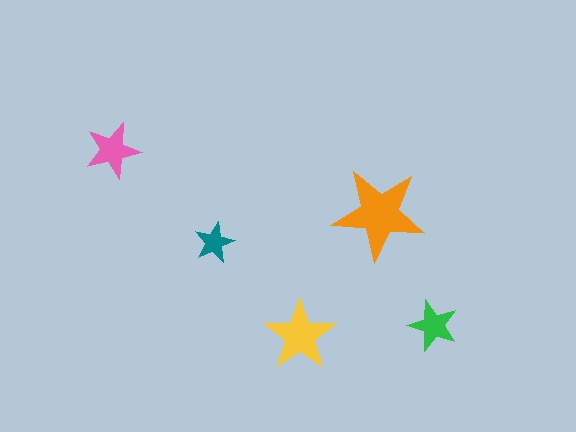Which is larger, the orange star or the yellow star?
The orange one.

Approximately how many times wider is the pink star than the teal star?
About 1.5 times wider.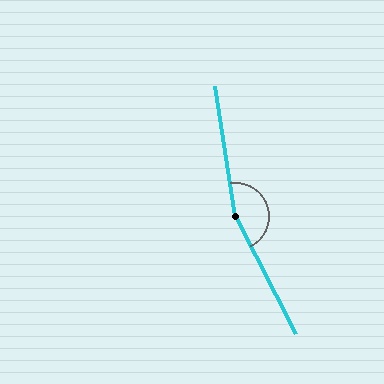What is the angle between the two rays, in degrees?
Approximately 162 degrees.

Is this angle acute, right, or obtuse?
It is obtuse.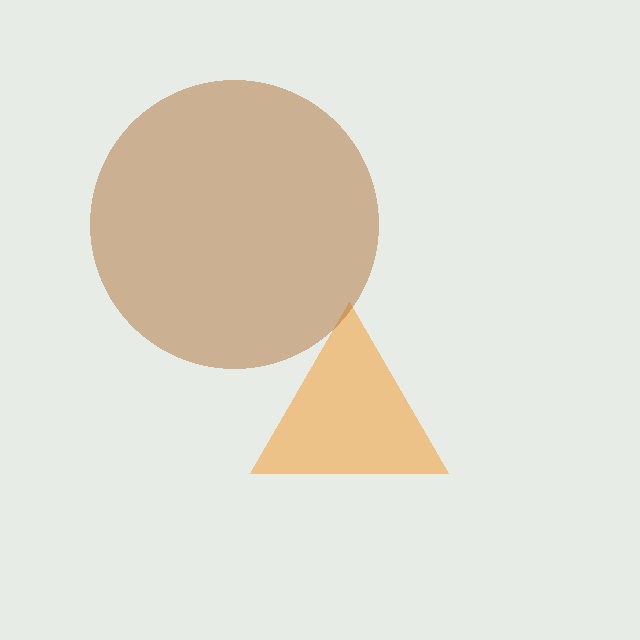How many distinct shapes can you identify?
There are 2 distinct shapes: an orange triangle, a brown circle.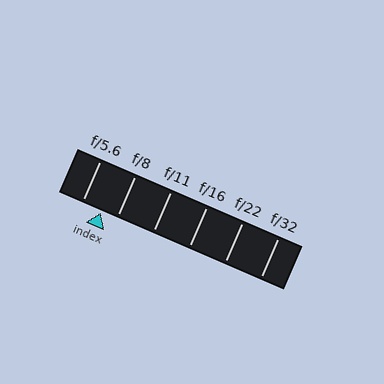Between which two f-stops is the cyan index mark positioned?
The index mark is between f/5.6 and f/8.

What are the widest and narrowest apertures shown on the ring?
The widest aperture shown is f/5.6 and the narrowest is f/32.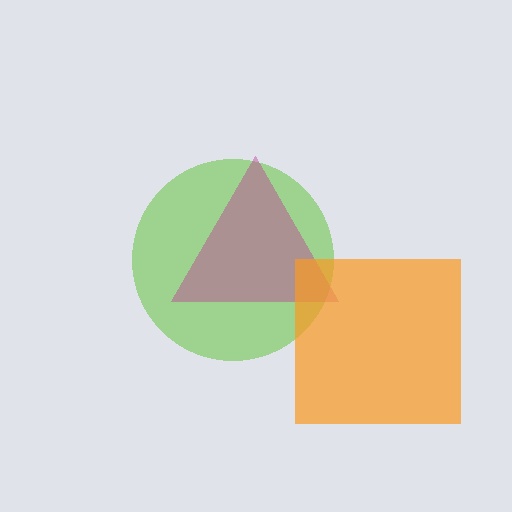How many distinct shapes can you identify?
There are 3 distinct shapes: a lime circle, a magenta triangle, an orange square.